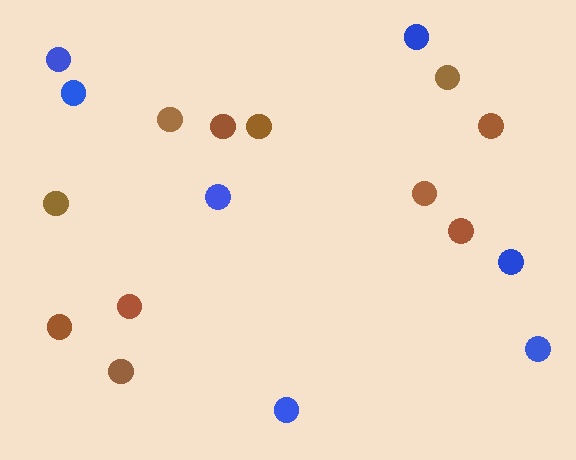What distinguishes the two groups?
There are 2 groups: one group of blue circles (7) and one group of brown circles (11).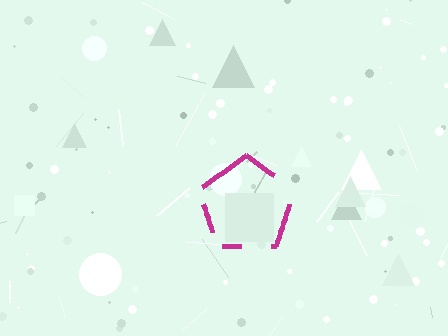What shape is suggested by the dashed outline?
The dashed outline suggests a pentagon.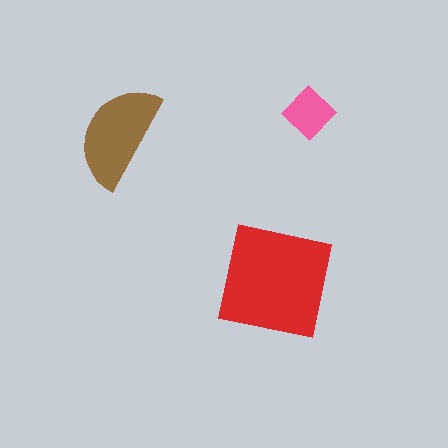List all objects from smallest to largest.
The pink diamond, the brown semicircle, the red square.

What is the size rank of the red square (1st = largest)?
1st.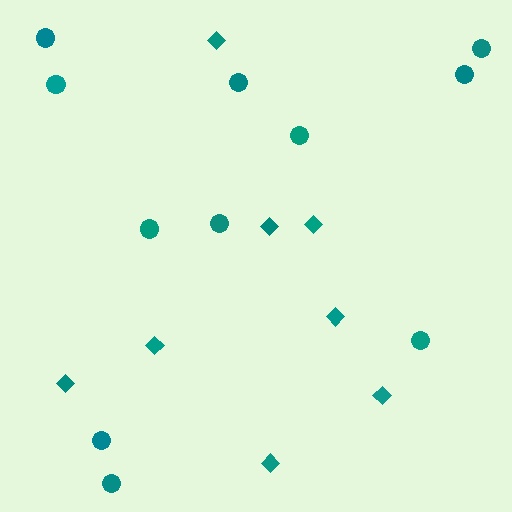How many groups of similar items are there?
There are 2 groups: one group of diamonds (8) and one group of circles (11).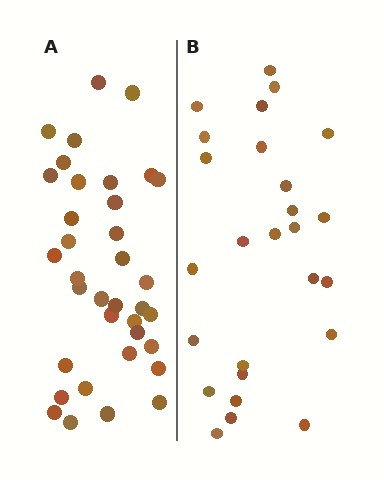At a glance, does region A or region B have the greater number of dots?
Region A (the left region) has more dots.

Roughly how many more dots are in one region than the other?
Region A has roughly 10 or so more dots than region B.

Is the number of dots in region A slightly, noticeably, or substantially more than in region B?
Region A has noticeably more, but not dramatically so. The ratio is roughly 1.4 to 1.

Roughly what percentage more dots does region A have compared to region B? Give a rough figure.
About 40% more.